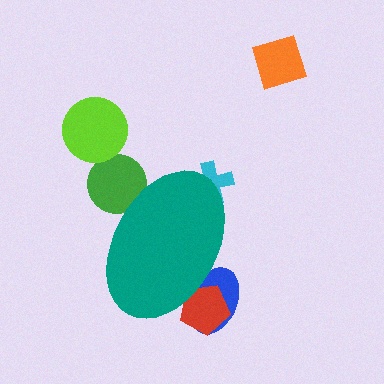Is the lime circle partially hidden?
No, the lime circle is fully visible.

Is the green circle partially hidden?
Yes, the green circle is partially hidden behind the teal ellipse.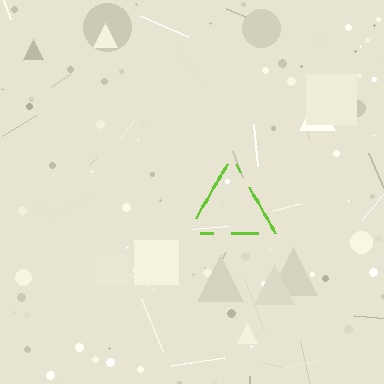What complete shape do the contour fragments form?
The contour fragments form a triangle.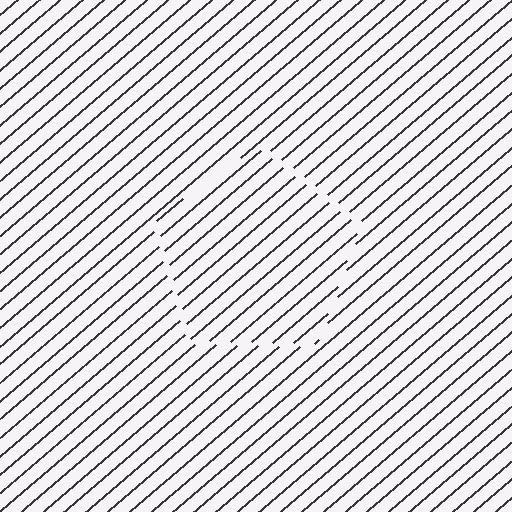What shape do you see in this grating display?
An illusory pentagon. The interior of the shape contains the same grating, shifted by half a period — the contour is defined by the phase discontinuity where line-ends from the inner and outer gratings abut.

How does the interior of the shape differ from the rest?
The interior of the shape contains the same grating, shifted by half a period — the contour is defined by the phase discontinuity where line-ends from the inner and outer gratings abut.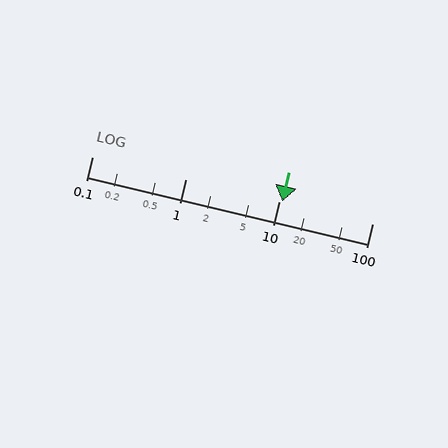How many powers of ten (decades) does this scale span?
The scale spans 3 decades, from 0.1 to 100.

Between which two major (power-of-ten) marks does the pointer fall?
The pointer is between 10 and 100.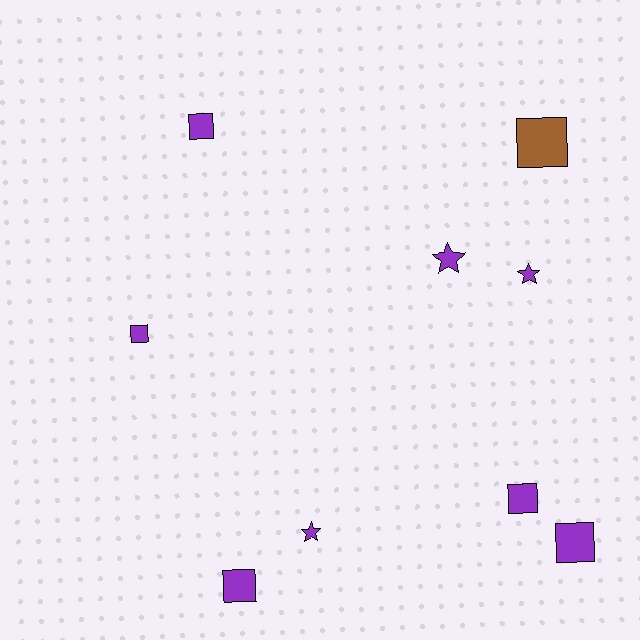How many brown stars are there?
There are no brown stars.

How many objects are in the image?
There are 9 objects.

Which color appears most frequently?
Purple, with 8 objects.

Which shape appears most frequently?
Square, with 6 objects.